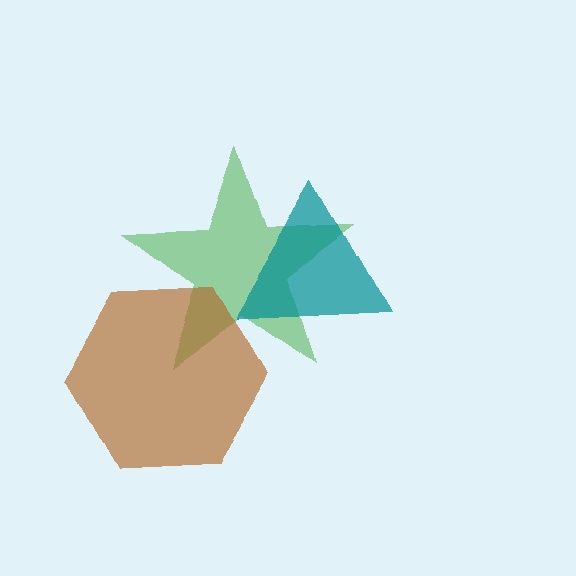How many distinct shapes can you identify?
There are 3 distinct shapes: a green star, a brown hexagon, a teal triangle.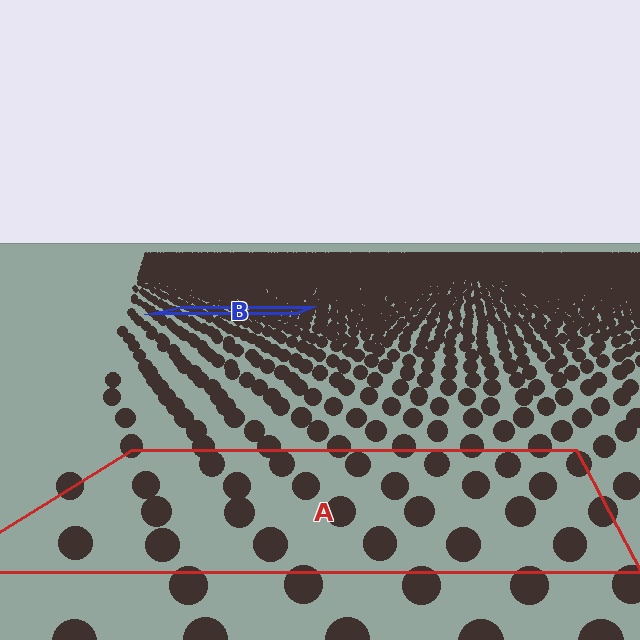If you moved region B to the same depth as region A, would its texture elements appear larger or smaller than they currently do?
They would appear larger. At a closer depth, the same texture elements are projected at a bigger on-screen size.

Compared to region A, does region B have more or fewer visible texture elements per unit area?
Region B has more texture elements per unit area — they are packed more densely because it is farther away.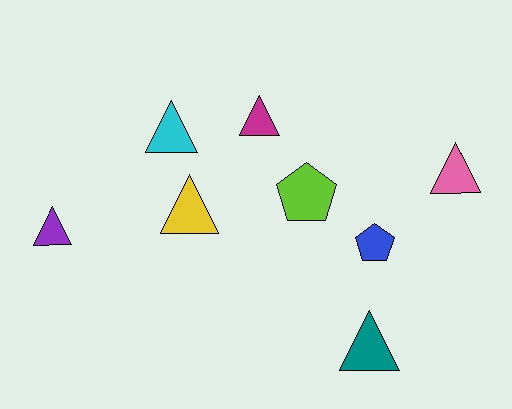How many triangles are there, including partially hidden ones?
There are 6 triangles.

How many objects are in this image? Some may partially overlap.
There are 8 objects.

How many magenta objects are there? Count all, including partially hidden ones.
There is 1 magenta object.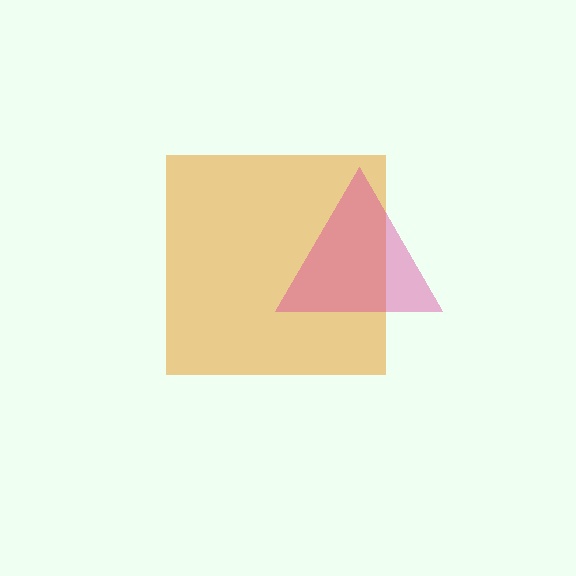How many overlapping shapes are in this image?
There are 2 overlapping shapes in the image.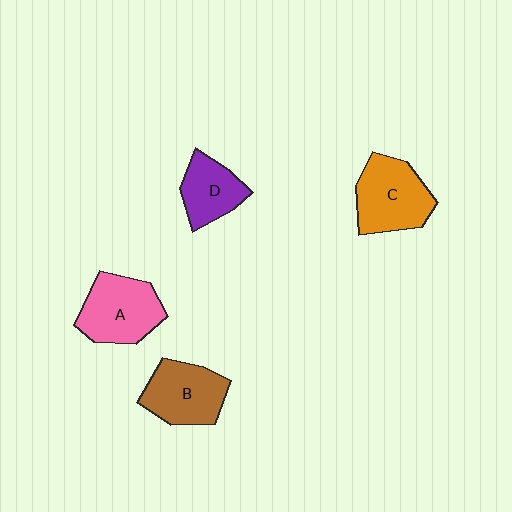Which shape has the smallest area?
Shape D (purple).